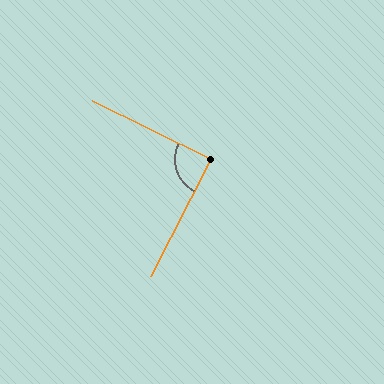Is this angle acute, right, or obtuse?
It is approximately a right angle.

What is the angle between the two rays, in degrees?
Approximately 89 degrees.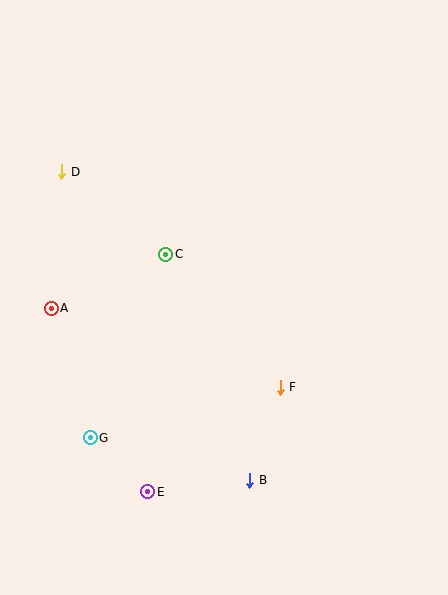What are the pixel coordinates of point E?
Point E is at (148, 492).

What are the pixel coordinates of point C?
Point C is at (166, 254).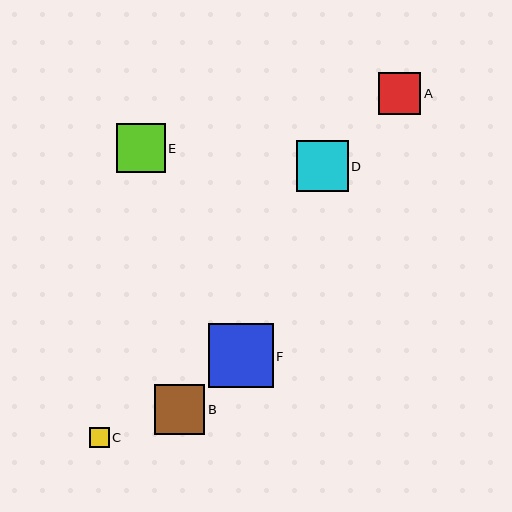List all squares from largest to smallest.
From largest to smallest: F, D, B, E, A, C.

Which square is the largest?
Square F is the largest with a size of approximately 64 pixels.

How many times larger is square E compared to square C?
Square E is approximately 2.4 times the size of square C.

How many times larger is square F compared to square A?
Square F is approximately 1.5 times the size of square A.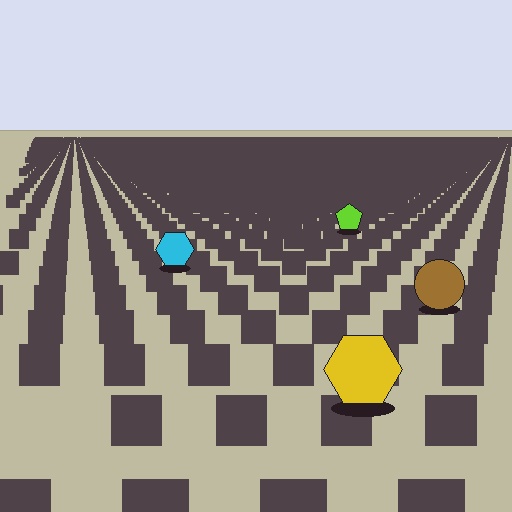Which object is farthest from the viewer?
The lime pentagon is farthest from the viewer. It appears smaller and the ground texture around it is denser.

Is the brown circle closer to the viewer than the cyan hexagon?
Yes. The brown circle is closer — you can tell from the texture gradient: the ground texture is coarser near it.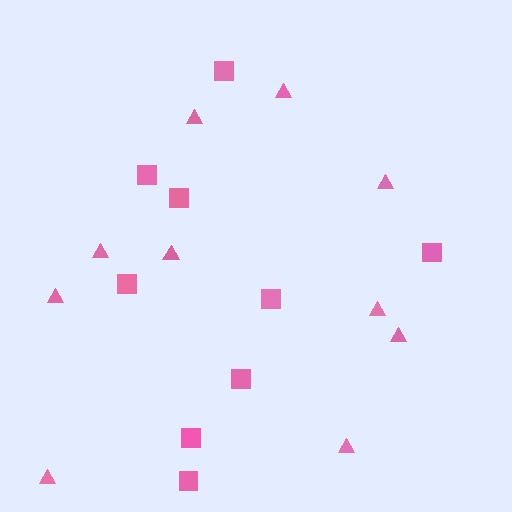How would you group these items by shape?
There are 2 groups: one group of triangles (10) and one group of squares (9).